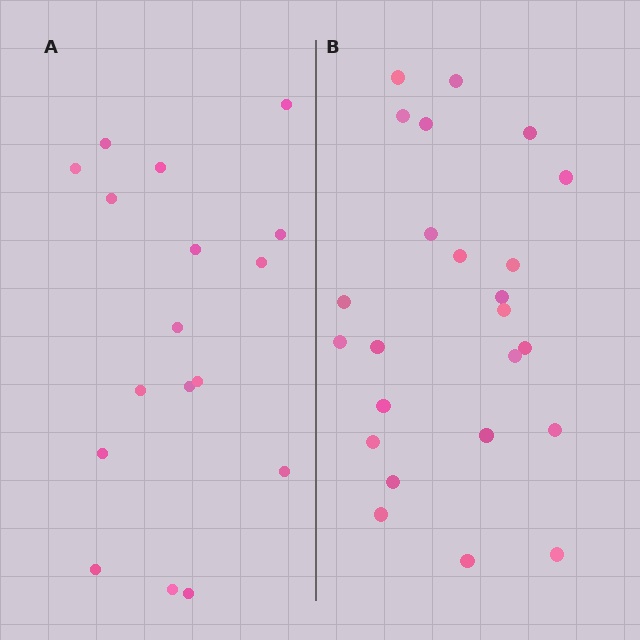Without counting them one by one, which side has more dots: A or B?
Region B (the right region) has more dots.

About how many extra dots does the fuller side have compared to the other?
Region B has roughly 8 or so more dots than region A.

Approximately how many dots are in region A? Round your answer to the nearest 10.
About 20 dots. (The exact count is 17, which rounds to 20.)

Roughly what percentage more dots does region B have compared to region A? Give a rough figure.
About 40% more.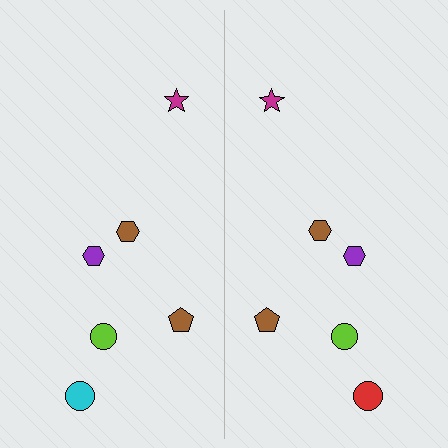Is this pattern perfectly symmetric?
No, the pattern is not perfectly symmetric. The red circle on the right side breaks the symmetry — its mirror counterpart is cyan.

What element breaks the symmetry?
The red circle on the right side breaks the symmetry — its mirror counterpart is cyan.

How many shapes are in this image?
There are 12 shapes in this image.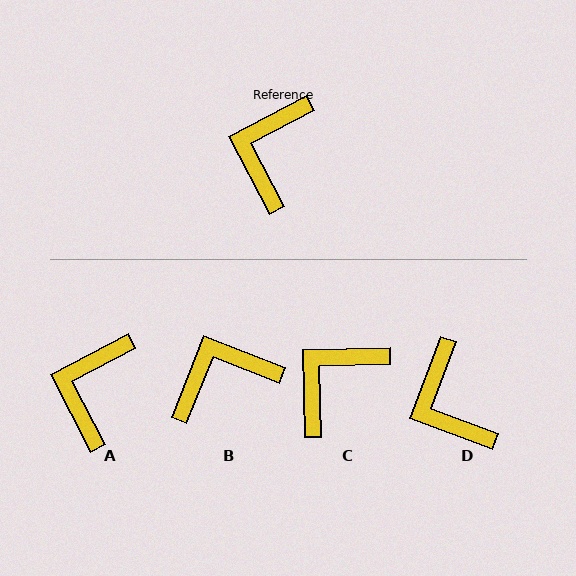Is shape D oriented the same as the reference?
No, it is off by about 42 degrees.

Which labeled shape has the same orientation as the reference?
A.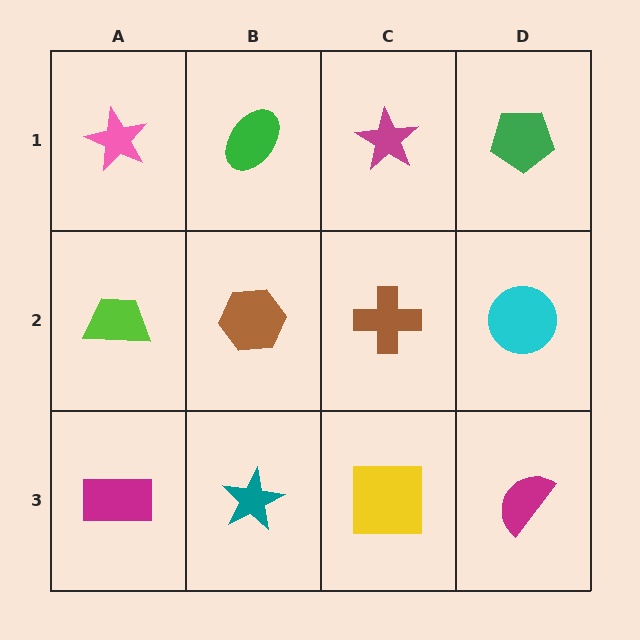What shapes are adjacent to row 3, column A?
A lime trapezoid (row 2, column A), a teal star (row 3, column B).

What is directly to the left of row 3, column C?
A teal star.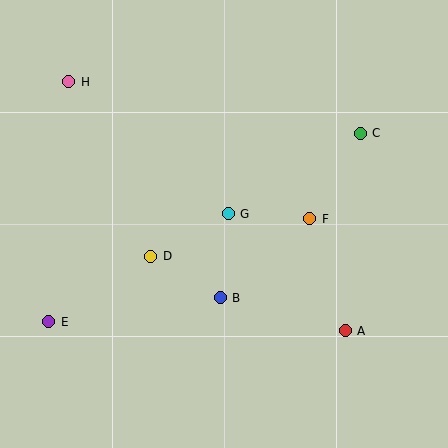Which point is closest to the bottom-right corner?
Point A is closest to the bottom-right corner.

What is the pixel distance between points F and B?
The distance between F and B is 119 pixels.